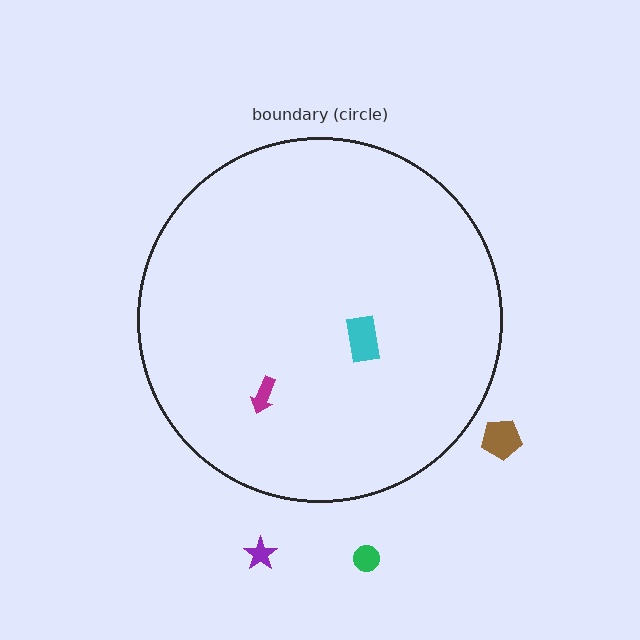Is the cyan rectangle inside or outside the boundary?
Inside.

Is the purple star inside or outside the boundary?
Outside.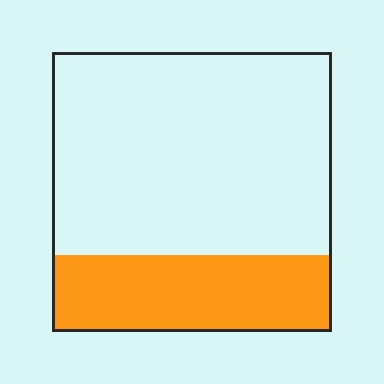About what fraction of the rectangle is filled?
About one quarter (1/4).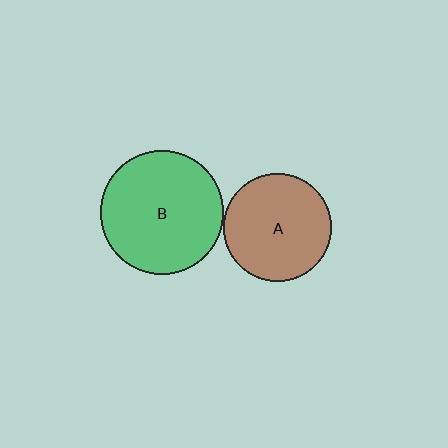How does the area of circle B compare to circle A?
Approximately 1.3 times.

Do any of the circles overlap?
No, none of the circles overlap.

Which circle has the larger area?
Circle B (green).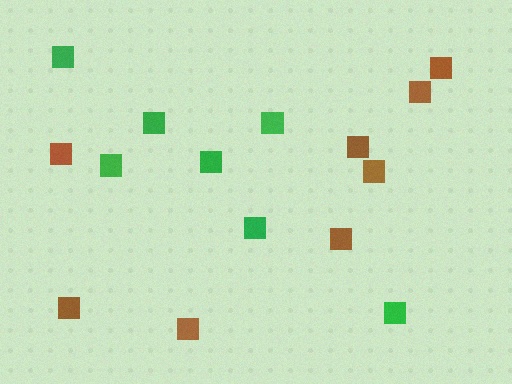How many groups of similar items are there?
There are 2 groups: one group of green squares (7) and one group of brown squares (8).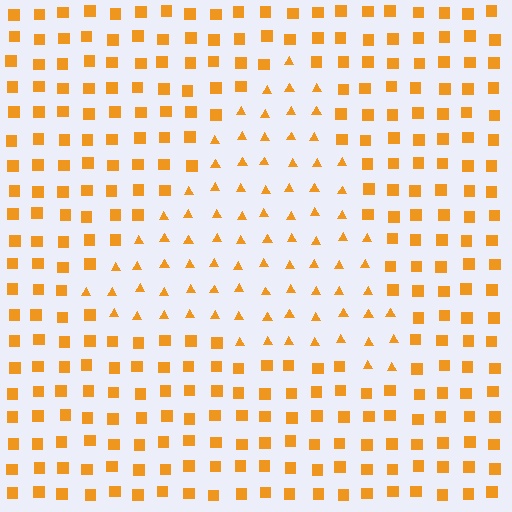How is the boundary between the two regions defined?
The boundary is defined by a change in element shape: triangles inside vs. squares outside. All elements share the same color and spacing.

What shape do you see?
I see a triangle.